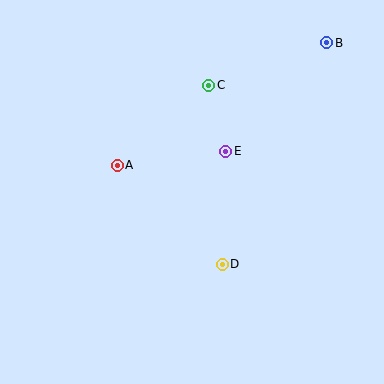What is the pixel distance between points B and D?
The distance between B and D is 245 pixels.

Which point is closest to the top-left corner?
Point A is closest to the top-left corner.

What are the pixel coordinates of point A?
Point A is at (117, 165).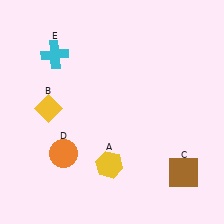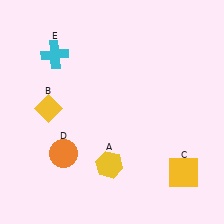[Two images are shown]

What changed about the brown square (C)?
In Image 1, C is brown. In Image 2, it changed to yellow.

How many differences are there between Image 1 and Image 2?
There is 1 difference between the two images.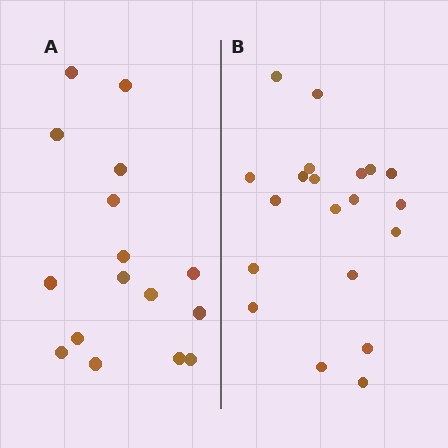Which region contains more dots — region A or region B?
Region B (the right region) has more dots.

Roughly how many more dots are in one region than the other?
Region B has about 4 more dots than region A.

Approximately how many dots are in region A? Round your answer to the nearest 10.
About 20 dots. (The exact count is 16, which rounds to 20.)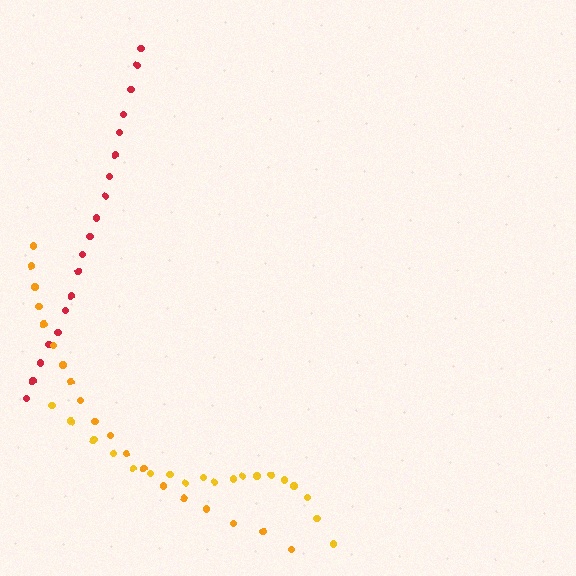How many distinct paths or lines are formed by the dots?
There are 3 distinct paths.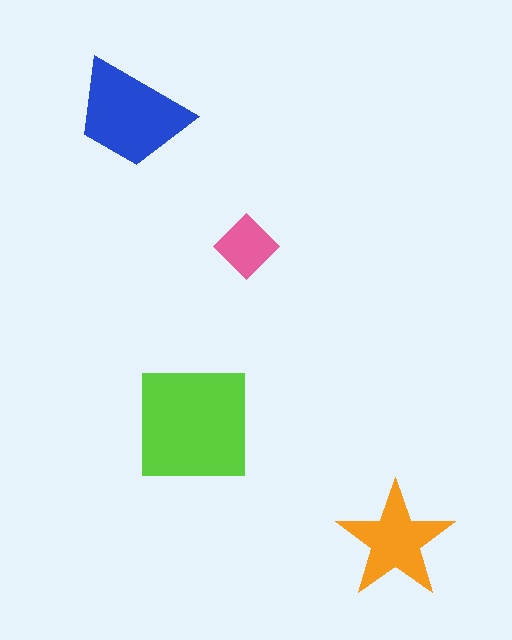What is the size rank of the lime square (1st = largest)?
1st.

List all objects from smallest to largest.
The pink diamond, the orange star, the blue trapezoid, the lime square.